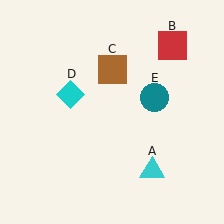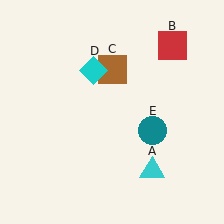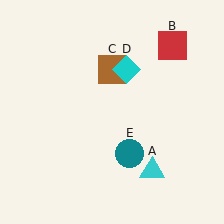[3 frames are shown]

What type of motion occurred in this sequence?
The cyan diamond (object D), teal circle (object E) rotated clockwise around the center of the scene.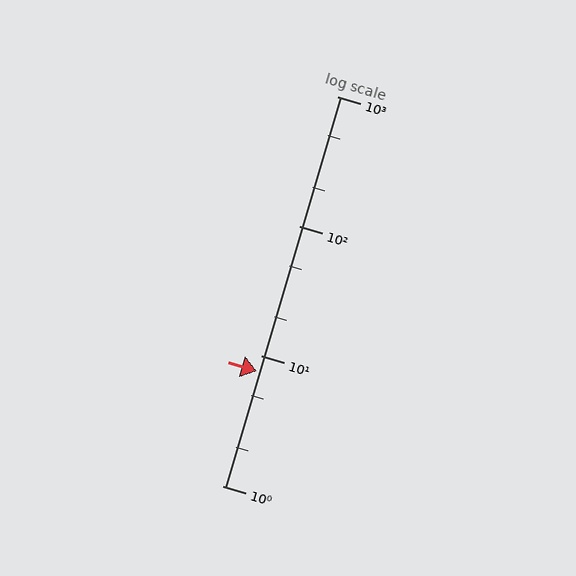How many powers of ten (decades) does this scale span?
The scale spans 3 decades, from 1 to 1000.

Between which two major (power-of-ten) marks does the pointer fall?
The pointer is between 1 and 10.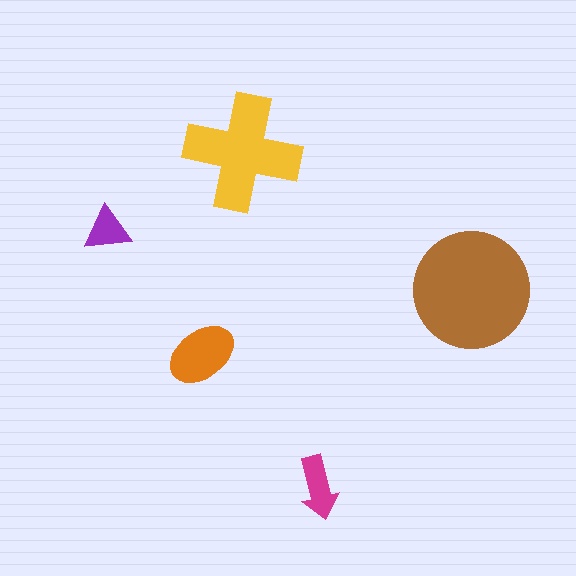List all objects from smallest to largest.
The purple triangle, the magenta arrow, the orange ellipse, the yellow cross, the brown circle.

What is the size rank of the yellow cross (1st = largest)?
2nd.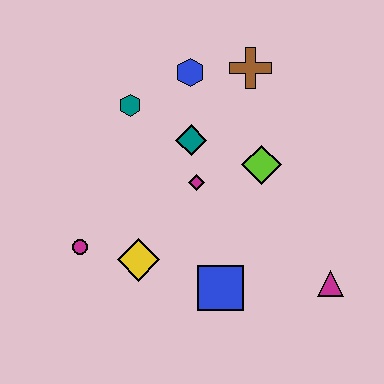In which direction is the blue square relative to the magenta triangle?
The blue square is to the left of the magenta triangle.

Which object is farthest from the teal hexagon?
The magenta triangle is farthest from the teal hexagon.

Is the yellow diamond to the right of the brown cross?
No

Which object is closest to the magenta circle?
The yellow diamond is closest to the magenta circle.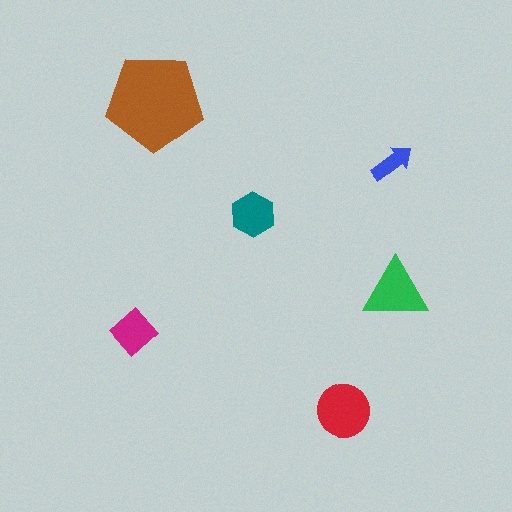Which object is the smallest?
The blue arrow.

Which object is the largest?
The brown pentagon.